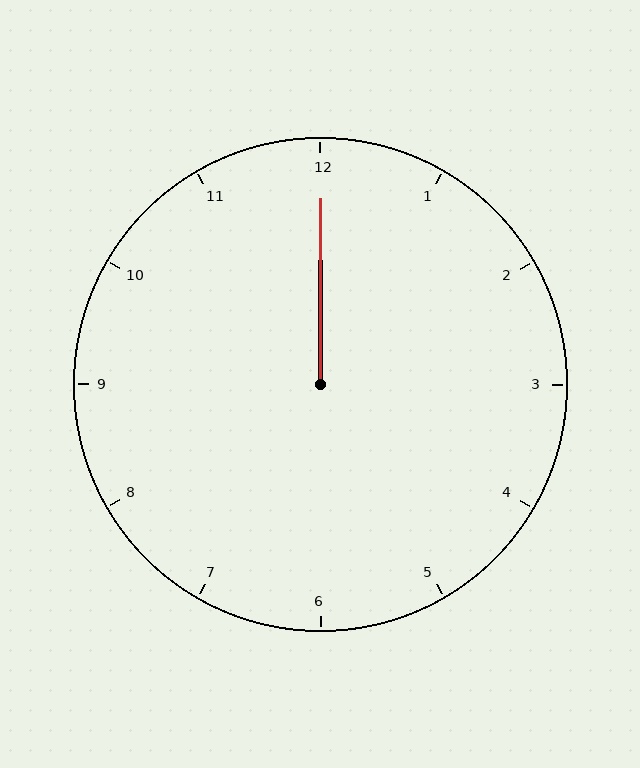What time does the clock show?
12:00.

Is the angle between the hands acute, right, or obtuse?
It is acute.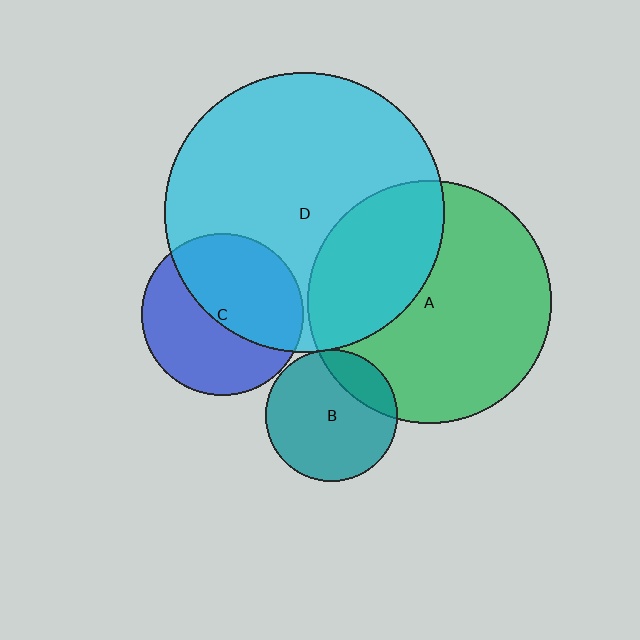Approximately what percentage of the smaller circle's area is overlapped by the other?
Approximately 5%.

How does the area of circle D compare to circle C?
Approximately 3.0 times.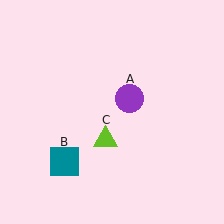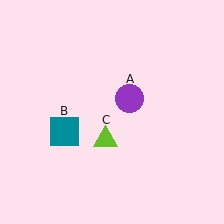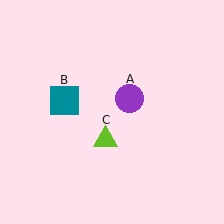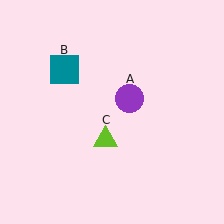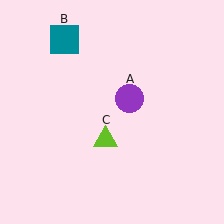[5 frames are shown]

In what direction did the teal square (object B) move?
The teal square (object B) moved up.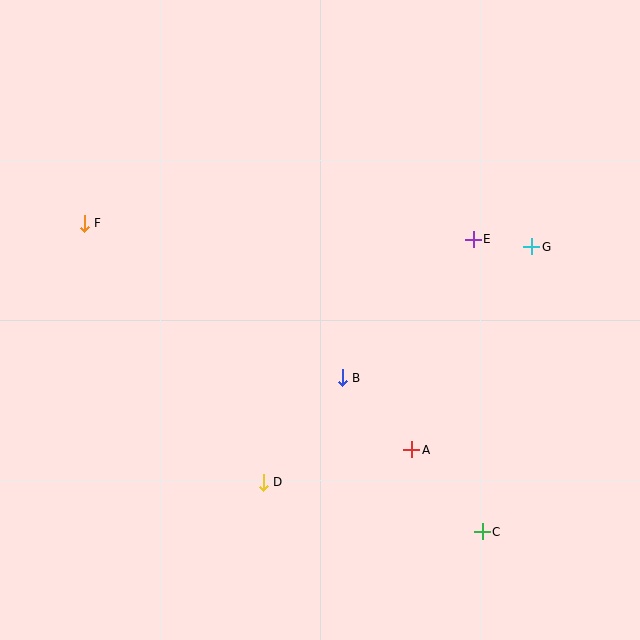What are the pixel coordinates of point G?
Point G is at (532, 247).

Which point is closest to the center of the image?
Point B at (342, 378) is closest to the center.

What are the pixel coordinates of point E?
Point E is at (473, 239).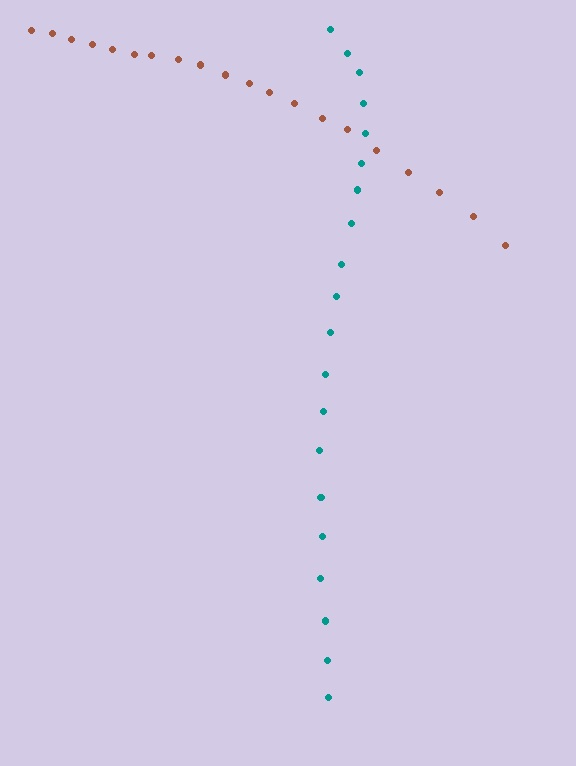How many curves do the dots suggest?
There are 2 distinct paths.